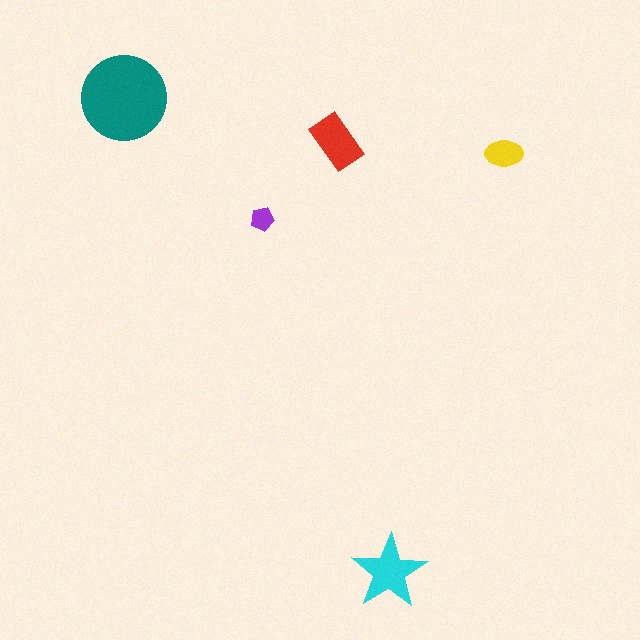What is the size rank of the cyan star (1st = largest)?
2nd.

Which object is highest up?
The teal circle is topmost.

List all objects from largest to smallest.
The teal circle, the cyan star, the red rectangle, the yellow ellipse, the purple pentagon.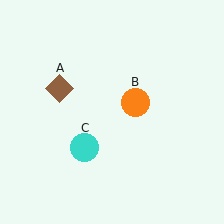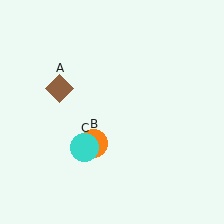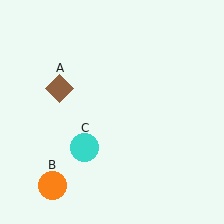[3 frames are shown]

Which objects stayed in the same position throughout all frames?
Brown diamond (object A) and cyan circle (object C) remained stationary.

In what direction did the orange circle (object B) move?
The orange circle (object B) moved down and to the left.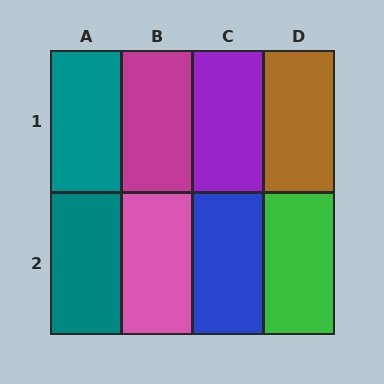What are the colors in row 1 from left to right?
Teal, magenta, purple, brown.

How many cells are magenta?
1 cell is magenta.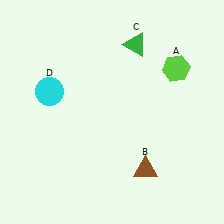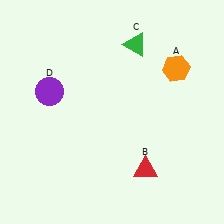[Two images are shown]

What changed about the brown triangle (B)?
In Image 1, B is brown. In Image 2, it changed to red.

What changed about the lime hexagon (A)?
In Image 1, A is lime. In Image 2, it changed to orange.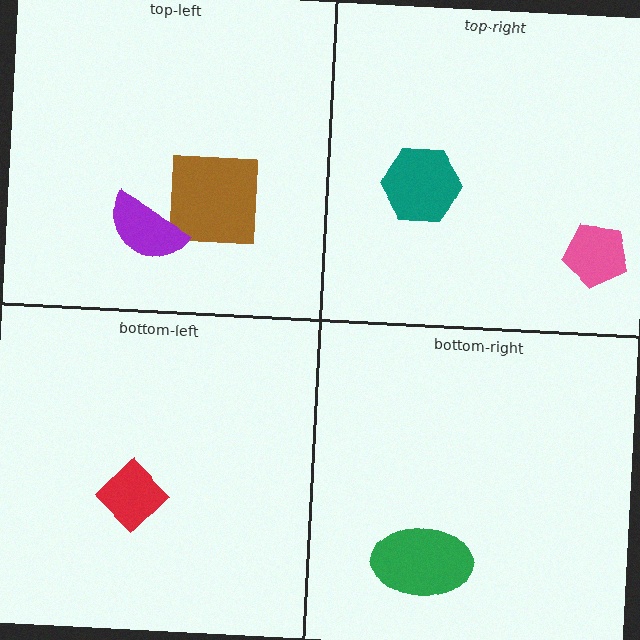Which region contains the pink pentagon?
The top-right region.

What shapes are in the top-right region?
The pink pentagon, the teal hexagon.